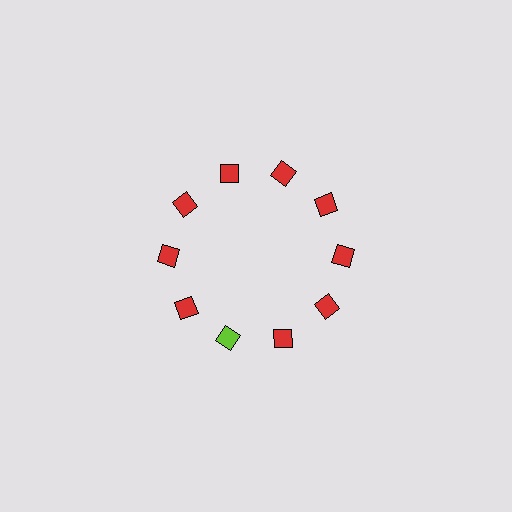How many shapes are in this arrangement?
There are 10 shapes arranged in a ring pattern.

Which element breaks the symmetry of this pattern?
The lime square at roughly the 7 o'clock position breaks the symmetry. All other shapes are red squares.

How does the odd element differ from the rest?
It has a different color: lime instead of red.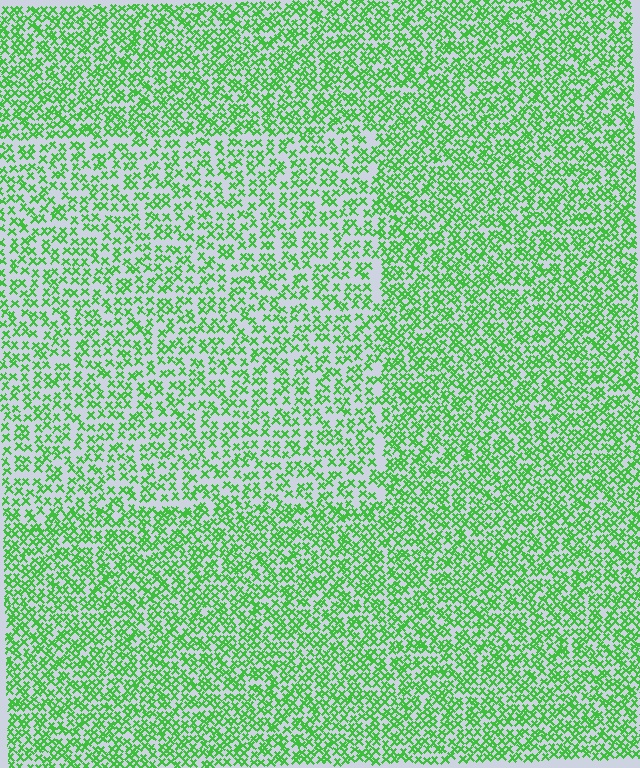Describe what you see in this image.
The image contains small green elements arranged at two different densities. A rectangle-shaped region is visible where the elements are less densely packed than the surrounding area.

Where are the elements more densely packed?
The elements are more densely packed outside the rectangle boundary.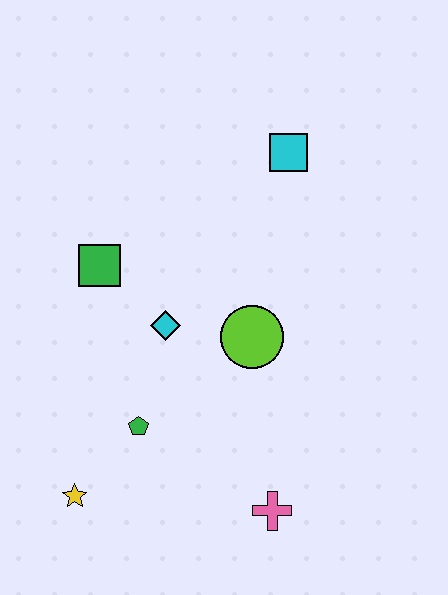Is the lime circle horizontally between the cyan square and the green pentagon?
Yes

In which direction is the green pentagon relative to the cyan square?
The green pentagon is below the cyan square.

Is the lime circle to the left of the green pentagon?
No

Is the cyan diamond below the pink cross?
No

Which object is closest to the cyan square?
The lime circle is closest to the cyan square.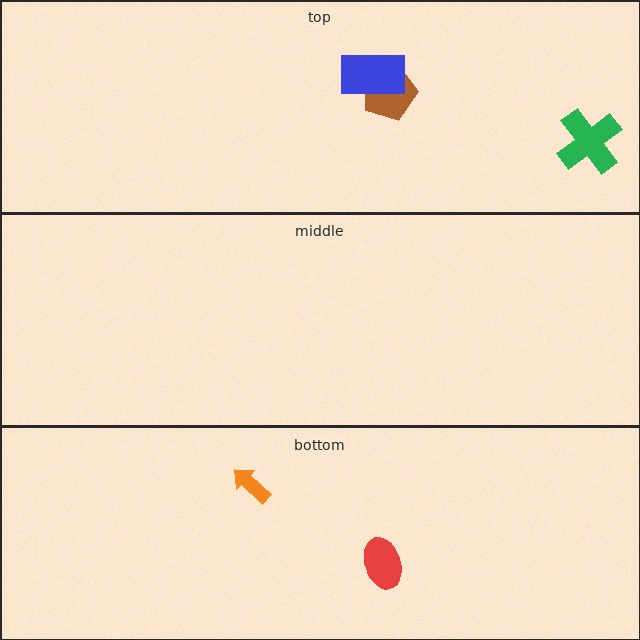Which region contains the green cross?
The top region.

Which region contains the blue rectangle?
The top region.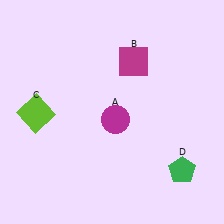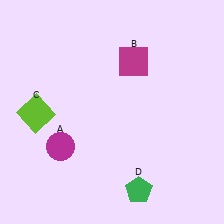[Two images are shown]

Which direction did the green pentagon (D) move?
The green pentagon (D) moved left.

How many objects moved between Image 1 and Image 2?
2 objects moved between the two images.